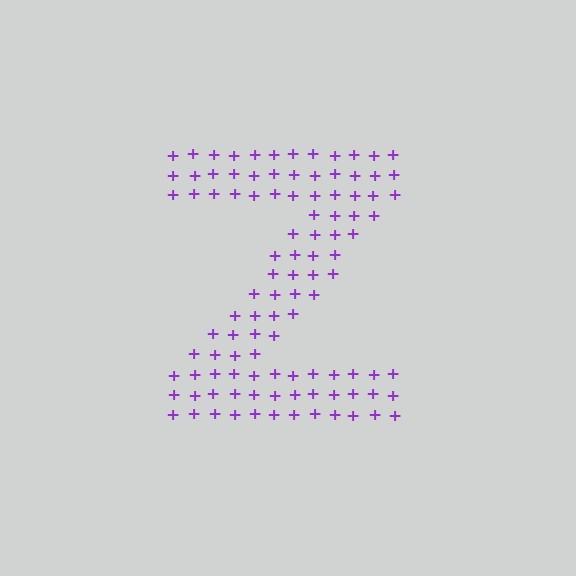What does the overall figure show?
The overall figure shows the letter Z.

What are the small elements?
The small elements are plus signs.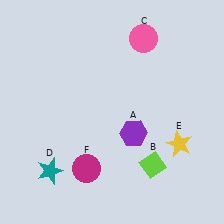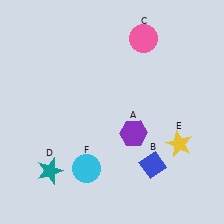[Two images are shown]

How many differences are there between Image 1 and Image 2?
There are 2 differences between the two images.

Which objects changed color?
B changed from lime to blue. F changed from magenta to cyan.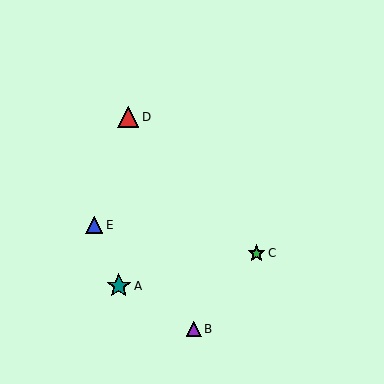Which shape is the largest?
The teal star (labeled A) is the largest.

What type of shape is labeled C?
Shape C is a green star.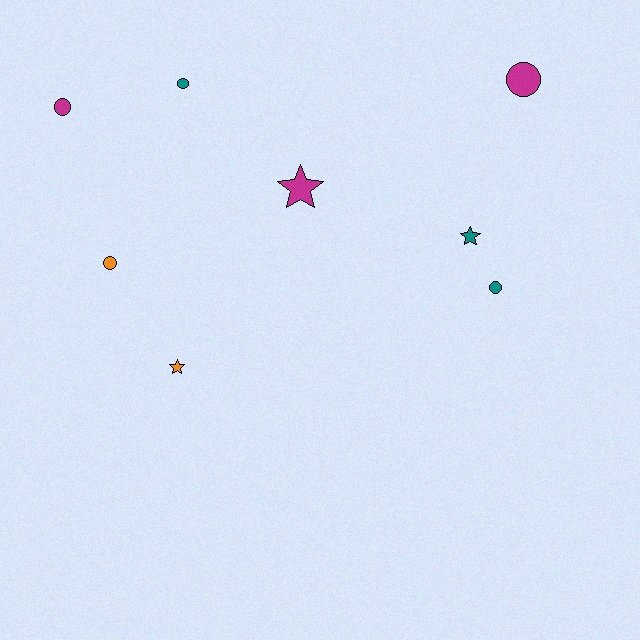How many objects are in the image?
There are 8 objects.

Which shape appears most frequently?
Circle, with 5 objects.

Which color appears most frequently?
Magenta, with 3 objects.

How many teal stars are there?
There is 1 teal star.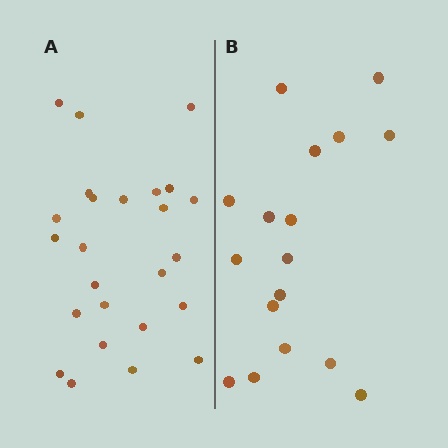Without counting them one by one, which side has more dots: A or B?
Region A (the left region) has more dots.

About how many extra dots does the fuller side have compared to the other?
Region A has roughly 8 or so more dots than region B.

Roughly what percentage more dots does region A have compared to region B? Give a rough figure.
About 45% more.